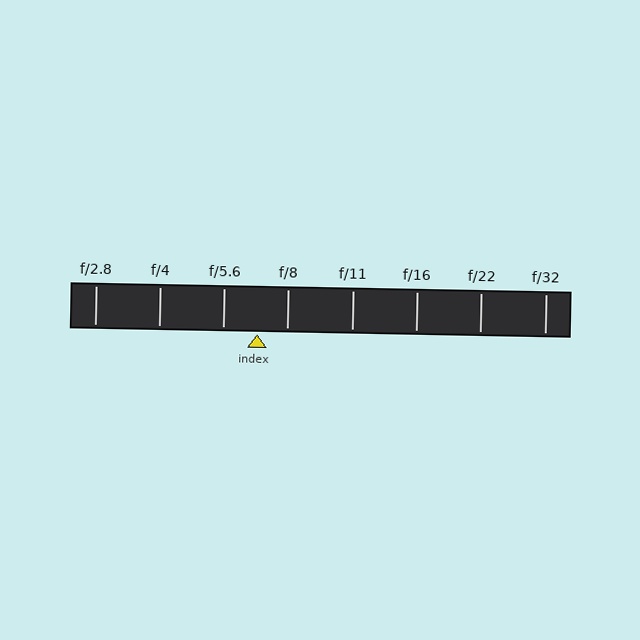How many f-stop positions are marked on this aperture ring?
There are 8 f-stop positions marked.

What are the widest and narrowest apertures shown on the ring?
The widest aperture shown is f/2.8 and the narrowest is f/32.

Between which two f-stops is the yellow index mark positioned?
The index mark is between f/5.6 and f/8.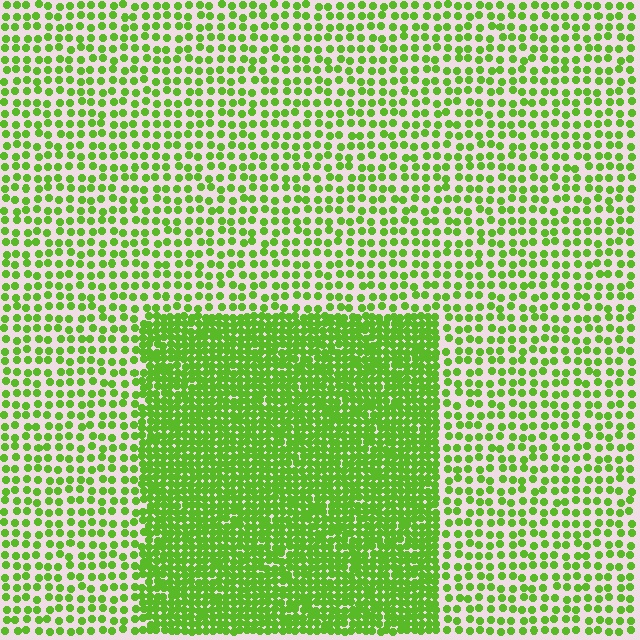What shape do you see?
I see a rectangle.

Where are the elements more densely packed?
The elements are more densely packed inside the rectangle boundary.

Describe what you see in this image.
The image contains small lime elements arranged at two different densities. A rectangle-shaped region is visible where the elements are more densely packed than the surrounding area.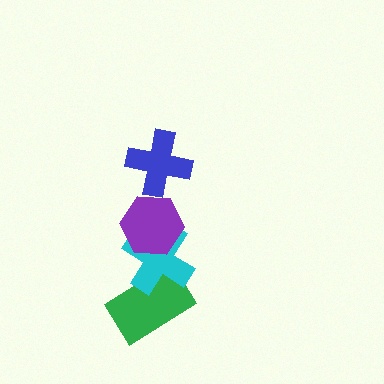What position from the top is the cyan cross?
The cyan cross is 3rd from the top.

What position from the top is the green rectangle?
The green rectangle is 4th from the top.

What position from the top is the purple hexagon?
The purple hexagon is 2nd from the top.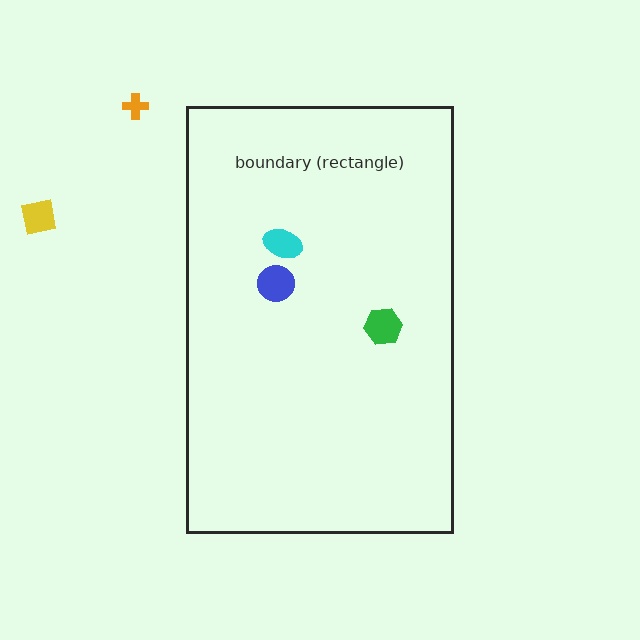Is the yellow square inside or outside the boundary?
Outside.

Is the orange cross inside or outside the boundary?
Outside.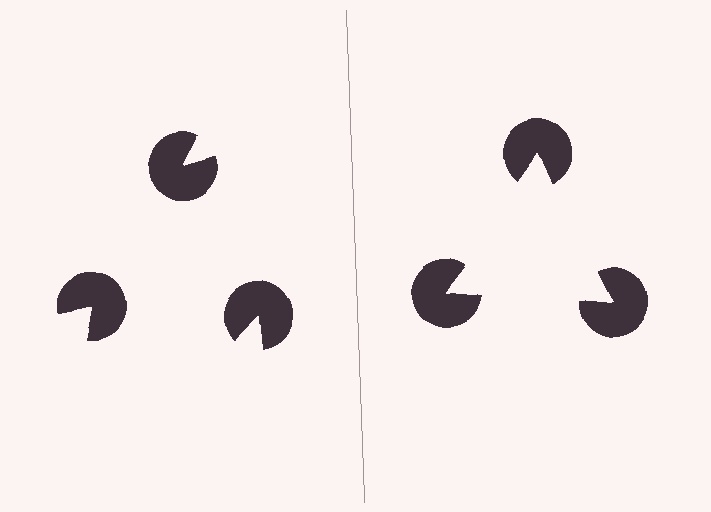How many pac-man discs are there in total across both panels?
6 — 3 on each side.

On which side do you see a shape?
An illusory triangle appears on the right side. On the left side the wedge cuts are rotated, so no coherent shape forms.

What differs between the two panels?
The pac-man discs are positioned identically on both sides; only the wedge orientations differ. On the right they align to a triangle; on the left they are misaligned.